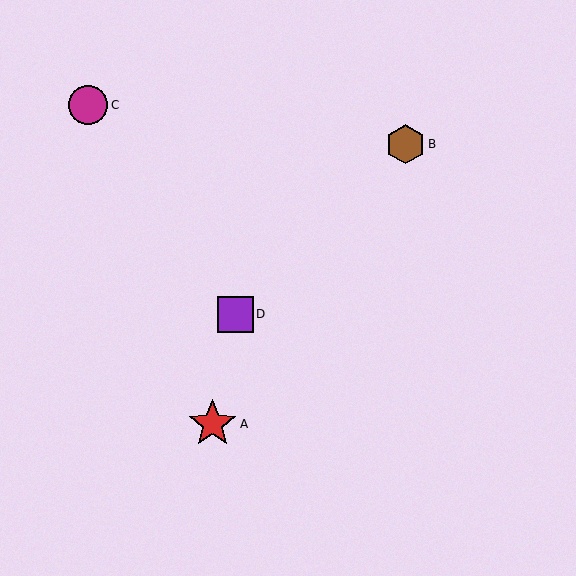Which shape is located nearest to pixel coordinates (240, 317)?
The purple square (labeled D) at (235, 314) is nearest to that location.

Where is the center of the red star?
The center of the red star is at (213, 424).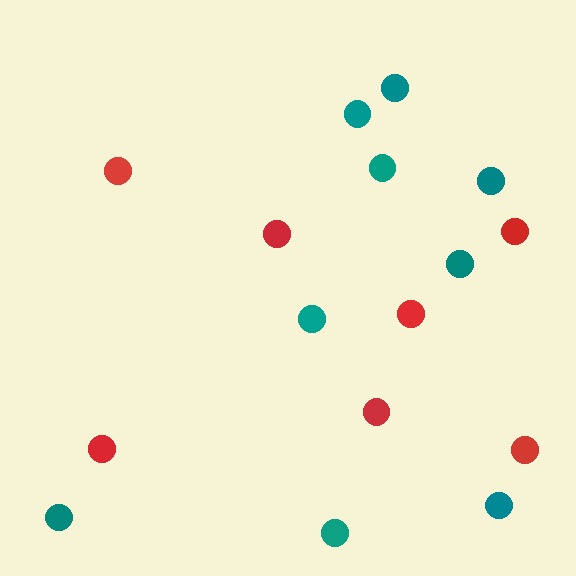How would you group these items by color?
There are 2 groups: one group of teal circles (9) and one group of red circles (7).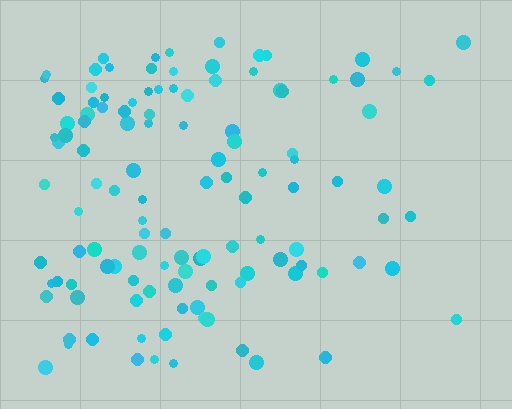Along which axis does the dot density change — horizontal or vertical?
Horizontal.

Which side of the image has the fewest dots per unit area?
The right.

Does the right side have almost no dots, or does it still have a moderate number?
Still a moderate number, just noticeably fewer than the left.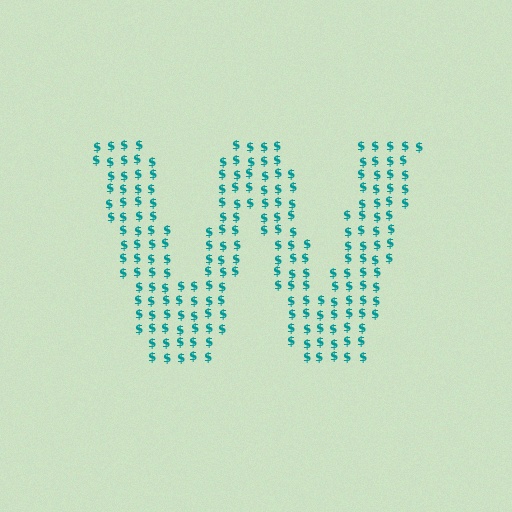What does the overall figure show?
The overall figure shows the letter W.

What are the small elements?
The small elements are dollar signs.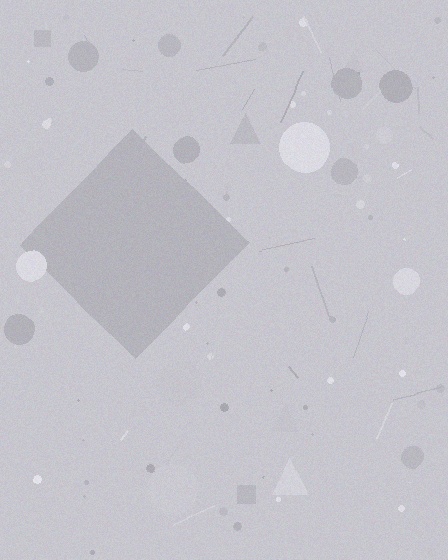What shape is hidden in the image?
A diamond is hidden in the image.